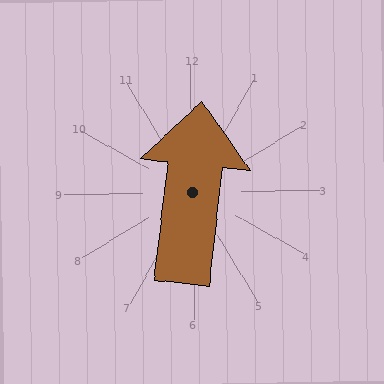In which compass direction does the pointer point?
North.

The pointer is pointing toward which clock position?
Roughly 12 o'clock.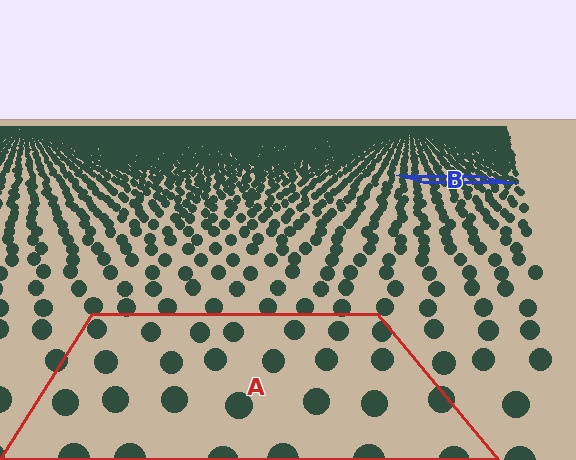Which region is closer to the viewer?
Region A is closer. The texture elements there are larger and more spread out.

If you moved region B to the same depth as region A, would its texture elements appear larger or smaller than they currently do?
They would appear larger. At a closer depth, the same texture elements are projected at a bigger on-screen size.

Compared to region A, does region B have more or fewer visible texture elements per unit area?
Region B has more texture elements per unit area — they are packed more densely because it is farther away.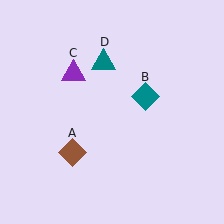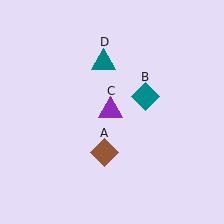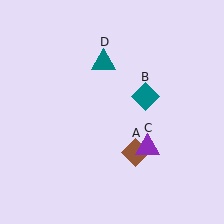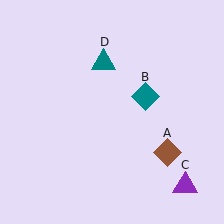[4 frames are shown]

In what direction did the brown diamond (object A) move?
The brown diamond (object A) moved right.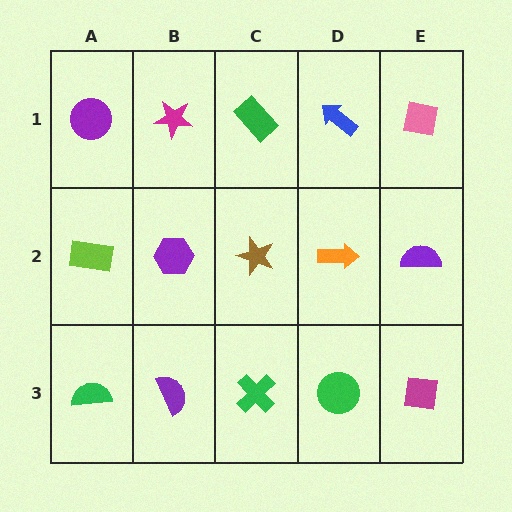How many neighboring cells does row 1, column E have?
2.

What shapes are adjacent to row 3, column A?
A lime rectangle (row 2, column A), a purple semicircle (row 3, column B).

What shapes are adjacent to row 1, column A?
A lime rectangle (row 2, column A), a magenta star (row 1, column B).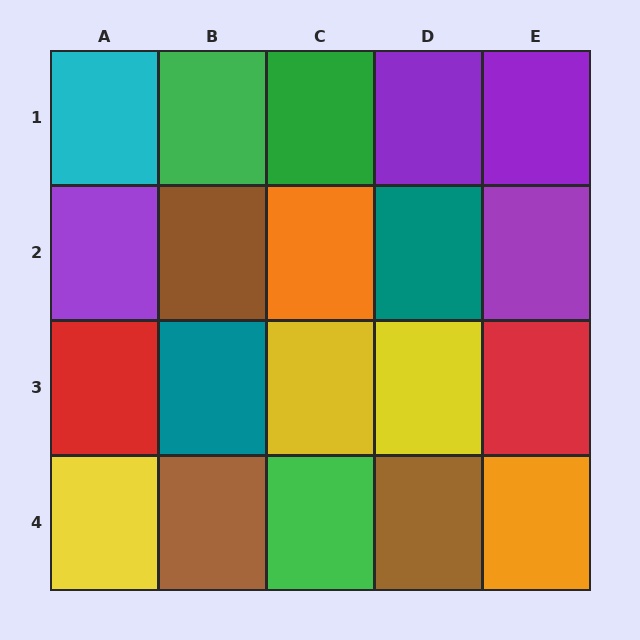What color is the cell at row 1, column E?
Purple.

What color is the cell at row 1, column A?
Cyan.